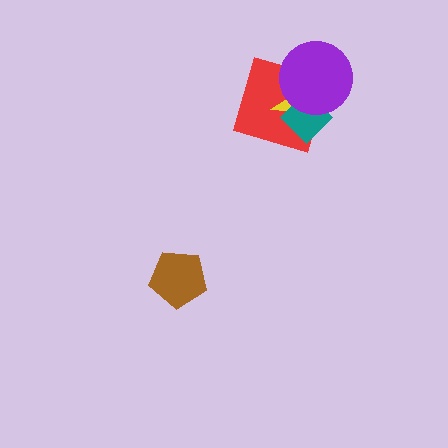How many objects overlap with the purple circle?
3 objects overlap with the purple circle.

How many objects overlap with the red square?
3 objects overlap with the red square.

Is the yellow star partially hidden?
Yes, it is partially covered by another shape.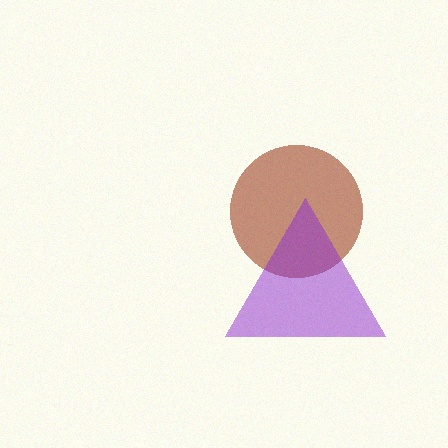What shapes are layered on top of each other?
The layered shapes are: a brown circle, a purple triangle.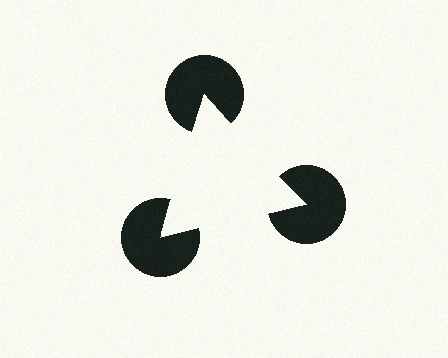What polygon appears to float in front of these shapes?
An illusory triangle — its edges are inferred from the aligned wedge cuts in the pac-man discs, not physically drawn.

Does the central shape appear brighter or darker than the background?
It typically appears slightly brighter than the background, even though no actual brightness change is drawn.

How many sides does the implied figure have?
3 sides.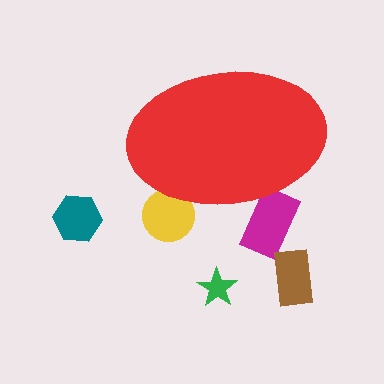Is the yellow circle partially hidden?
Yes, the yellow circle is partially hidden behind the red ellipse.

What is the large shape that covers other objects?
A red ellipse.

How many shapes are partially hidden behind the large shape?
2 shapes are partially hidden.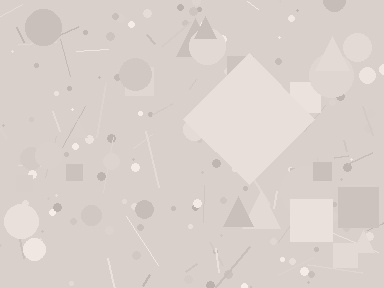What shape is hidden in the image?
A diamond is hidden in the image.